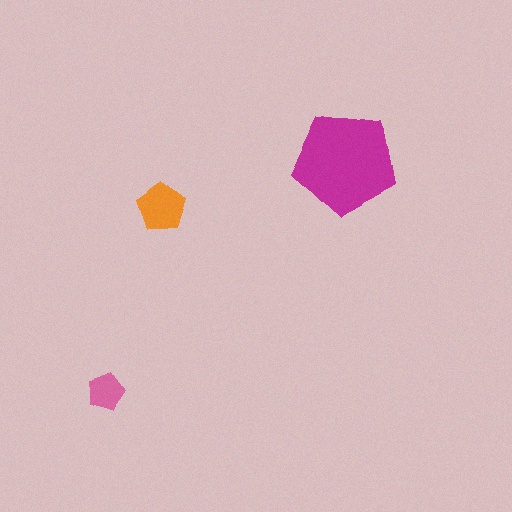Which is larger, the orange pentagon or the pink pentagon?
The orange one.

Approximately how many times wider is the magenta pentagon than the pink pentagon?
About 3 times wider.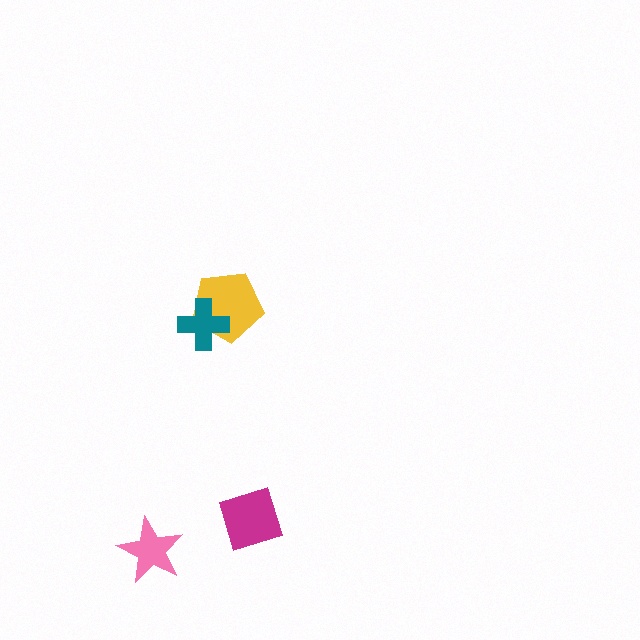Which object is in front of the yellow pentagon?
The teal cross is in front of the yellow pentagon.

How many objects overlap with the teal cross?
1 object overlaps with the teal cross.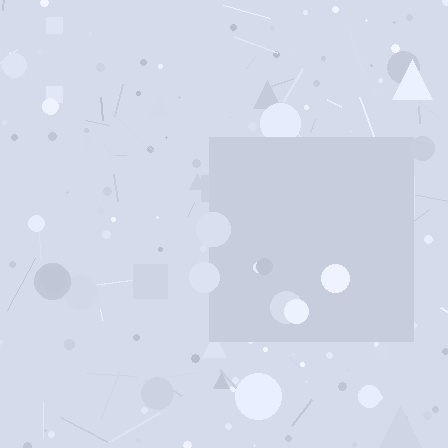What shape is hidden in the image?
A square is hidden in the image.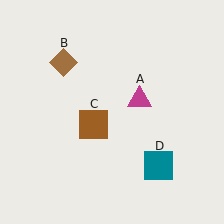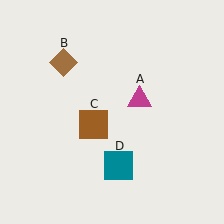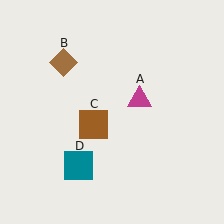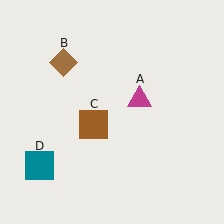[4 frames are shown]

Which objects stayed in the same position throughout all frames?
Magenta triangle (object A) and brown diamond (object B) and brown square (object C) remained stationary.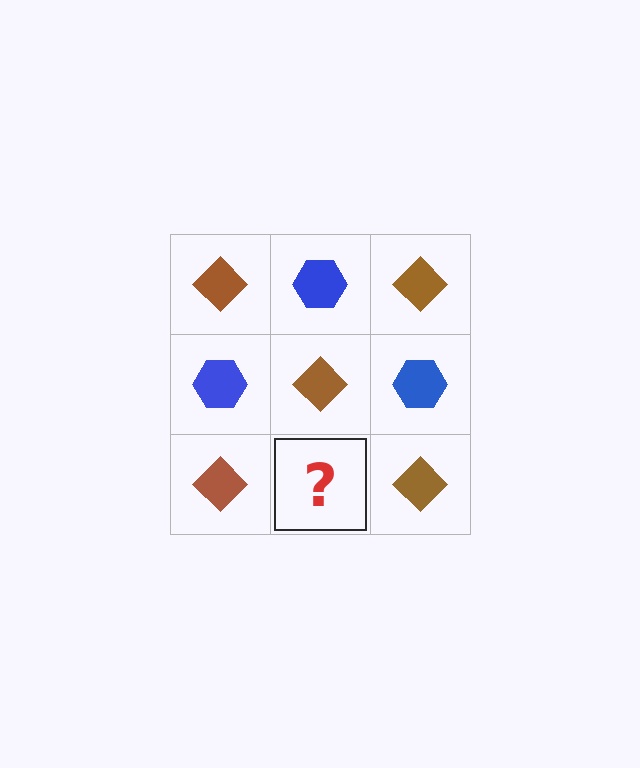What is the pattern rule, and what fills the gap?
The rule is that it alternates brown diamond and blue hexagon in a checkerboard pattern. The gap should be filled with a blue hexagon.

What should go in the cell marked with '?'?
The missing cell should contain a blue hexagon.